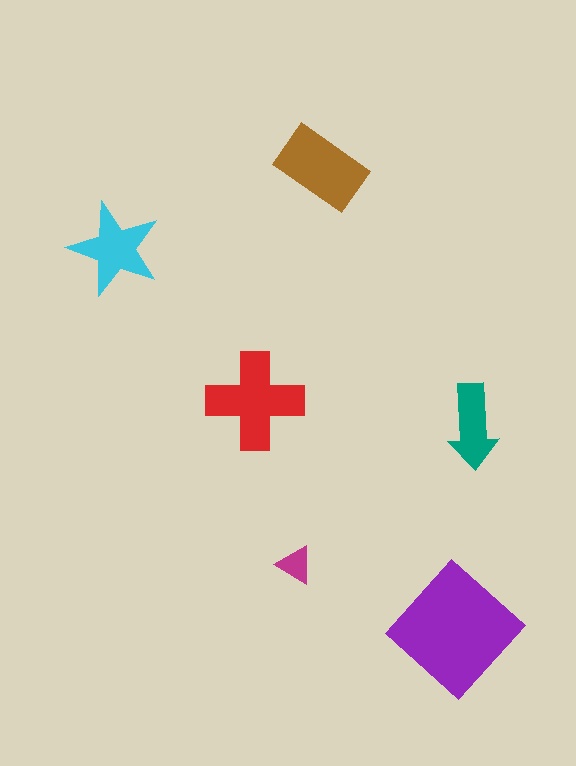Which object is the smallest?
The magenta triangle.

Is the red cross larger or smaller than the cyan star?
Larger.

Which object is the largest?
The purple diamond.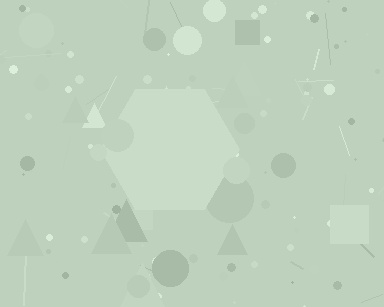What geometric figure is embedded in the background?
A hexagon is embedded in the background.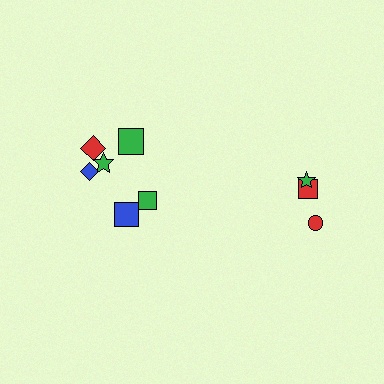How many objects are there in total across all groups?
There are 9 objects.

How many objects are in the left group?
There are 6 objects.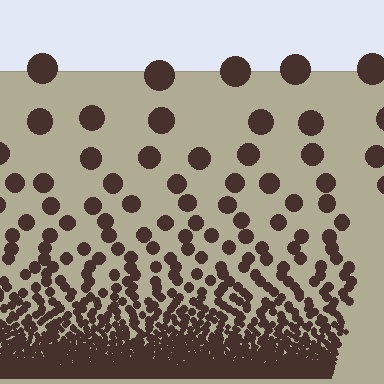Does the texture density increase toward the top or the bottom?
Density increases toward the bottom.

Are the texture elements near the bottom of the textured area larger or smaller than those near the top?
Smaller. The gradient is inverted — elements near the bottom are smaller and denser.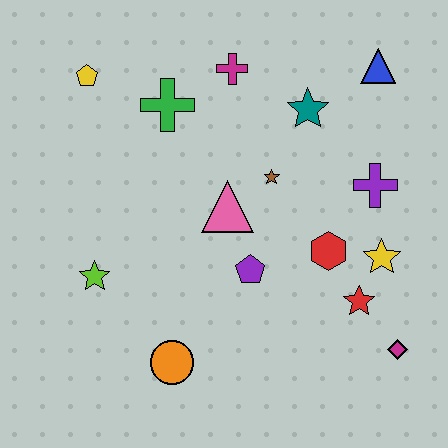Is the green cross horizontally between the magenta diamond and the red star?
No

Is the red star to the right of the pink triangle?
Yes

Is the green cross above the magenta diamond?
Yes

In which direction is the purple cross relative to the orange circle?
The purple cross is to the right of the orange circle.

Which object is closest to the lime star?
The orange circle is closest to the lime star.